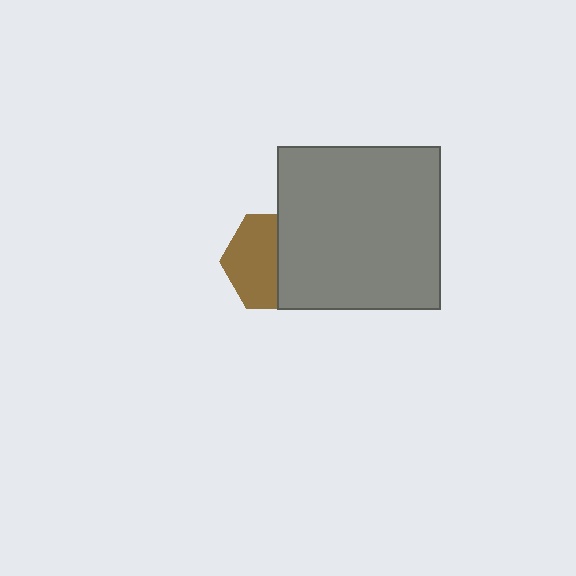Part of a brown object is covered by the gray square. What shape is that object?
It is a hexagon.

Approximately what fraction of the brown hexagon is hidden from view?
Roughly 45% of the brown hexagon is hidden behind the gray square.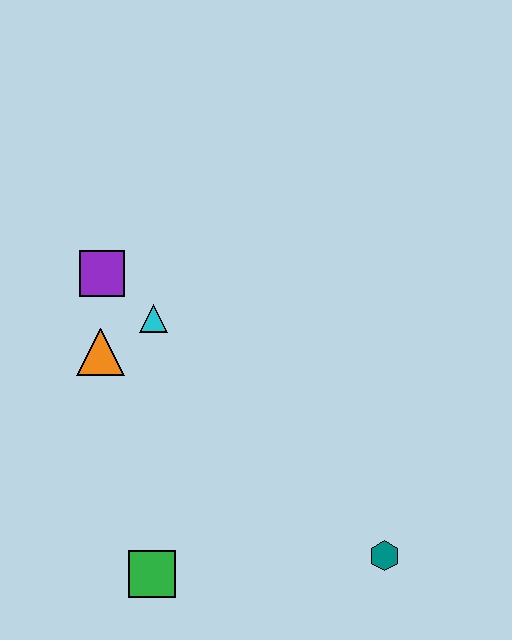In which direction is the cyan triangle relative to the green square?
The cyan triangle is above the green square.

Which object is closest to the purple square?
The cyan triangle is closest to the purple square.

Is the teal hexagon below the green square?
No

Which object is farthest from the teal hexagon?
The purple square is farthest from the teal hexagon.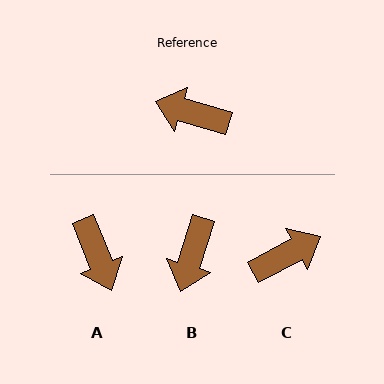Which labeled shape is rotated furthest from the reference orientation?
C, about 136 degrees away.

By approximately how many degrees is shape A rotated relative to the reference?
Approximately 128 degrees counter-clockwise.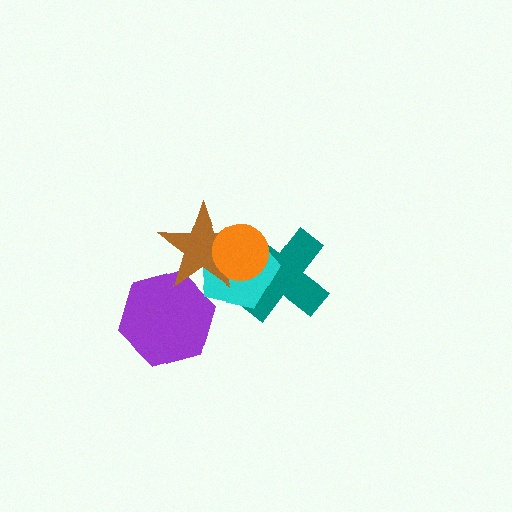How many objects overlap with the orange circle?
3 objects overlap with the orange circle.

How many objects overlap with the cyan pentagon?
3 objects overlap with the cyan pentagon.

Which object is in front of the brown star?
The orange circle is in front of the brown star.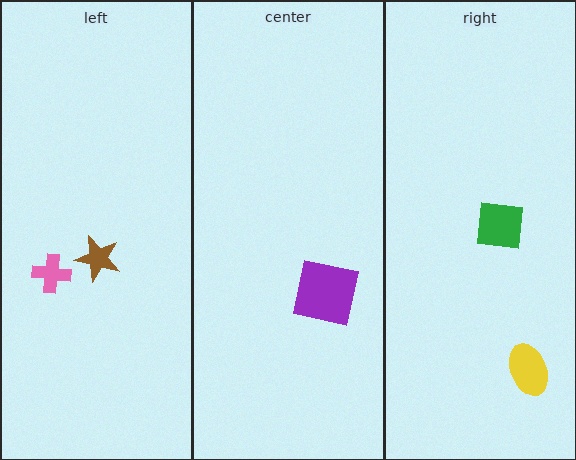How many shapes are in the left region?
2.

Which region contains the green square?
The right region.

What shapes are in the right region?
The green square, the yellow ellipse.